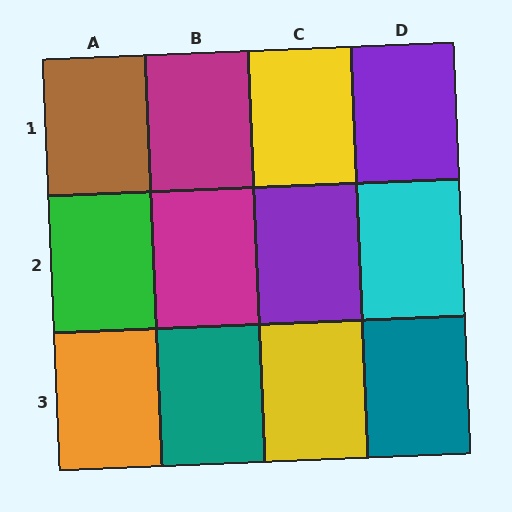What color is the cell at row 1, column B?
Magenta.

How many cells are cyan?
1 cell is cyan.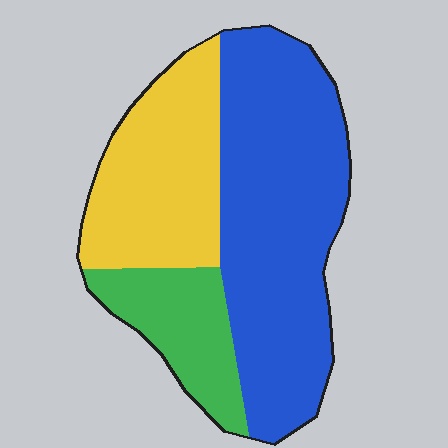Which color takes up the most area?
Blue, at roughly 55%.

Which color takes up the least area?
Green, at roughly 15%.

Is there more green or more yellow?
Yellow.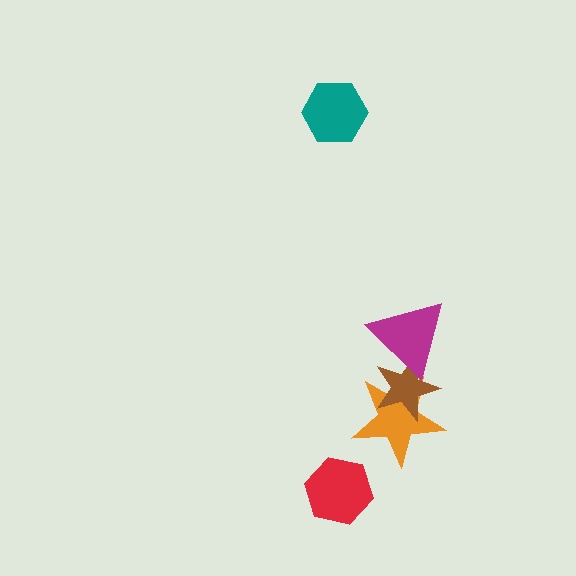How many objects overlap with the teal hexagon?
0 objects overlap with the teal hexagon.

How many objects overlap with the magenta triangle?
2 objects overlap with the magenta triangle.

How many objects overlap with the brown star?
2 objects overlap with the brown star.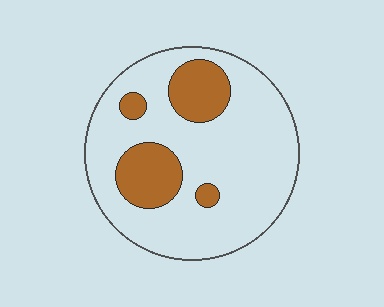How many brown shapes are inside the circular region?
4.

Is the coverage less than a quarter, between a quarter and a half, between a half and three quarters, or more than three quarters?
Less than a quarter.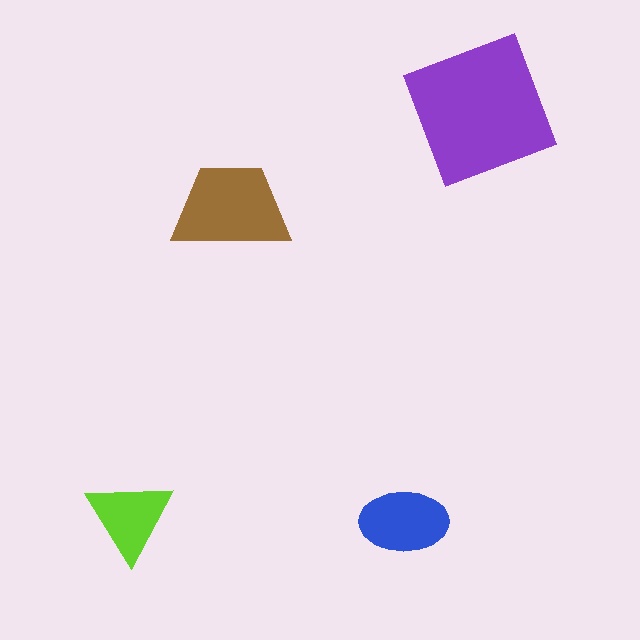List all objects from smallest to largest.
The lime triangle, the blue ellipse, the brown trapezoid, the purple square.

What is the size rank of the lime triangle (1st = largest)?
4th.